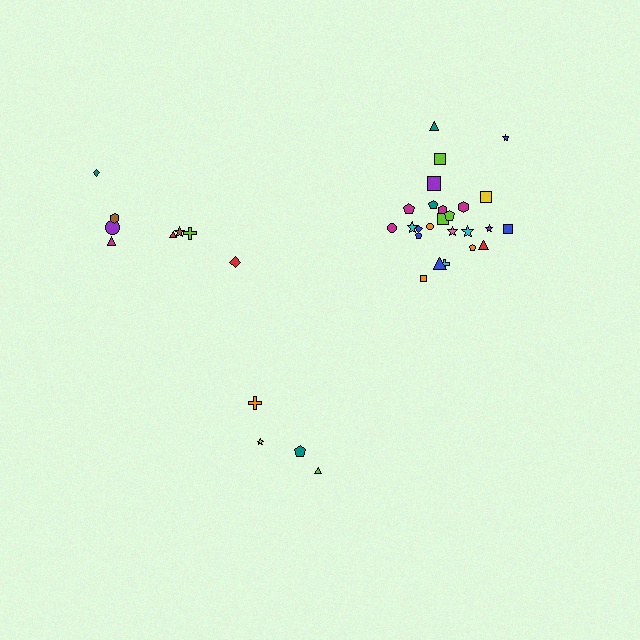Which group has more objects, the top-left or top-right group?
The top-right group.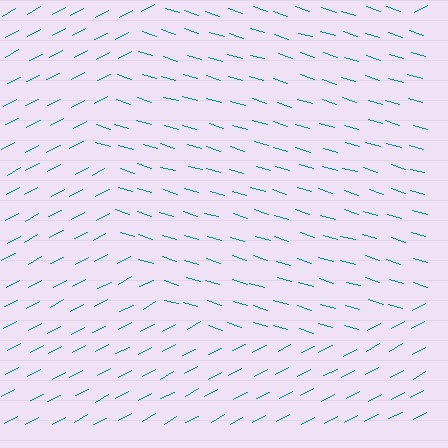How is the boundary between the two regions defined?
The boundary is defined purely by a change in line orientation (approximately 45 degrees difference). All lines are the same color and thickness.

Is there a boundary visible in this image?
Yes, there is a texture boundary formed by a change in line orientation.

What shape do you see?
I see a circle.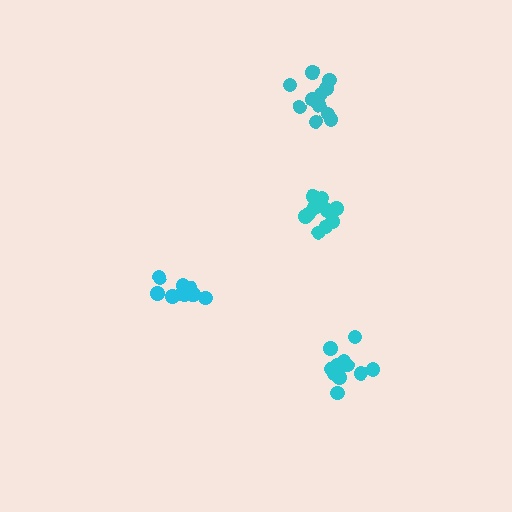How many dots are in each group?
Group 1: 12 dots, Group 2: 11 dots, Group 3: 10 dots, Group 4: 11 dots (44 total).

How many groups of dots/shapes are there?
There are 4 groups.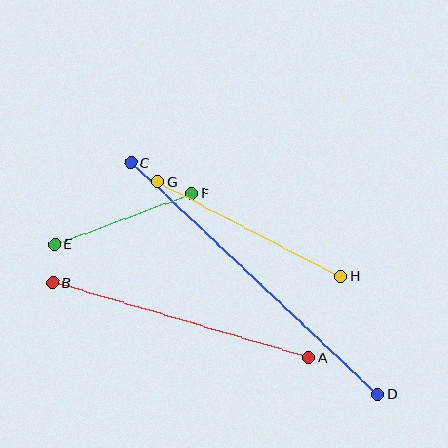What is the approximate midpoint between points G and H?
The midpoint is at approximately (249, 229) pixels.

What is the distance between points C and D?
The distance is approximately 339 pixels.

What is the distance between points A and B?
The distance is approximately 266 pixels.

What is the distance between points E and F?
The distance is approximately 146 pixels.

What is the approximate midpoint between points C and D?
The midpoint is at approximately (254, 278) pixels.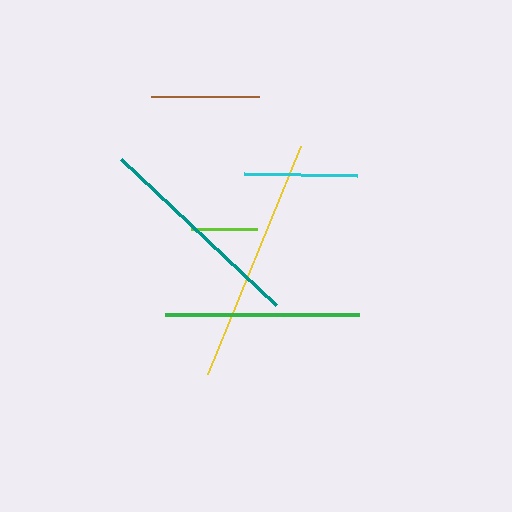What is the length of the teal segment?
The teal segment is approximately 213 pixels long.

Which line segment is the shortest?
The lime line is the shortest at approximately 66 pixels.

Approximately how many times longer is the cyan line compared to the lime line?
The cyan line is approximately 1.7 times the length of the lime line.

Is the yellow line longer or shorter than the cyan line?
The yellow line is longer than the cyan line.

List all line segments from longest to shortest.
From longest to shortest: yellow, teal, green, cyan, brown, lime.